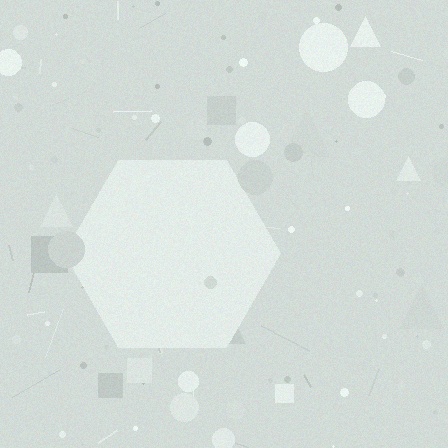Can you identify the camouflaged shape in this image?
The camouflaged shape is a hexagon.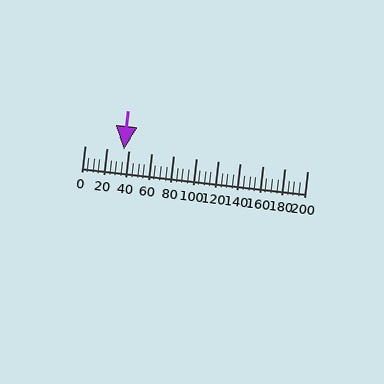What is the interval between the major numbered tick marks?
The major tick marks are spaced 20 units apart.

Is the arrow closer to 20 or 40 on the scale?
The arrow is closer to 40.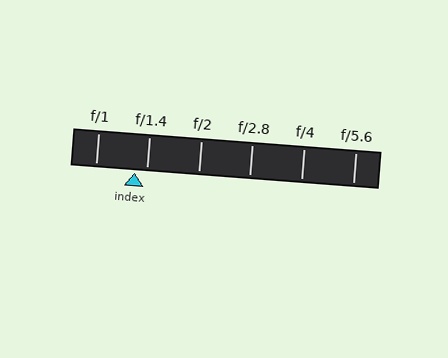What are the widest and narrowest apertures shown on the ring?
The widest aperture shown is f/1 and the narrowest is f/5.6.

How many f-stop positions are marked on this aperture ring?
There are 6 f-stop positions marked.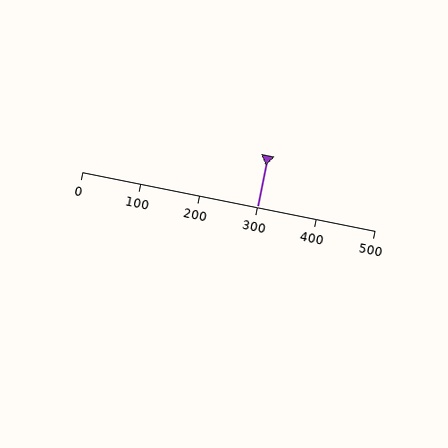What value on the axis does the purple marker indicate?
The marker indicates approximately 300.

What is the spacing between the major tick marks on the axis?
The major ticks are spaced 100 apart.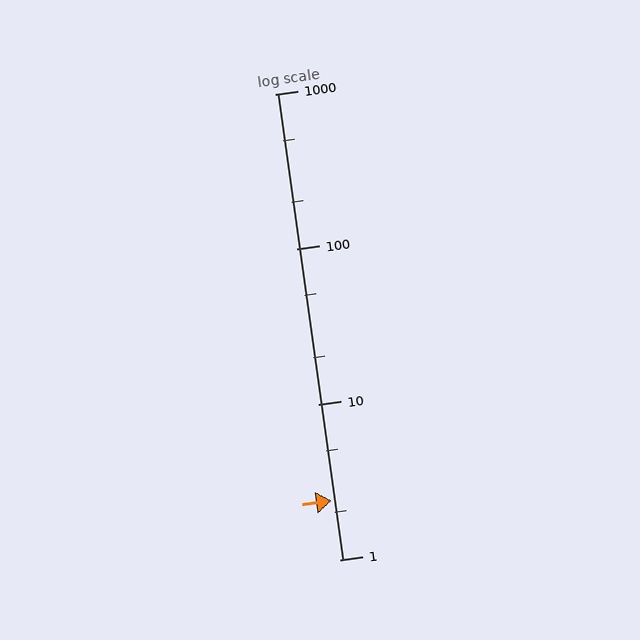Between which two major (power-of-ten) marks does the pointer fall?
The pointer is between 1 and 10.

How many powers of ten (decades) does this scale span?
The scale spans 3 decades, from 1 to 1000.